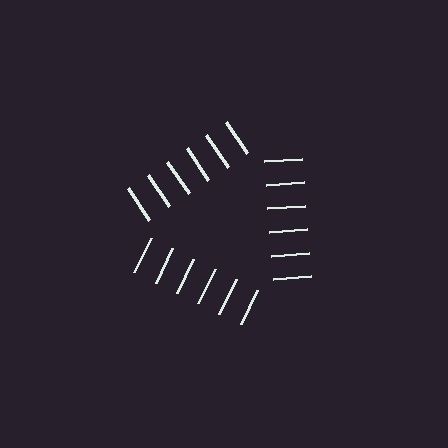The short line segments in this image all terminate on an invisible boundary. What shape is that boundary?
An illusory triangle — the line segments terminate on its edges but no continuous stroke is drawn.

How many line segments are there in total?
18 — 6 along each of the 3 edges.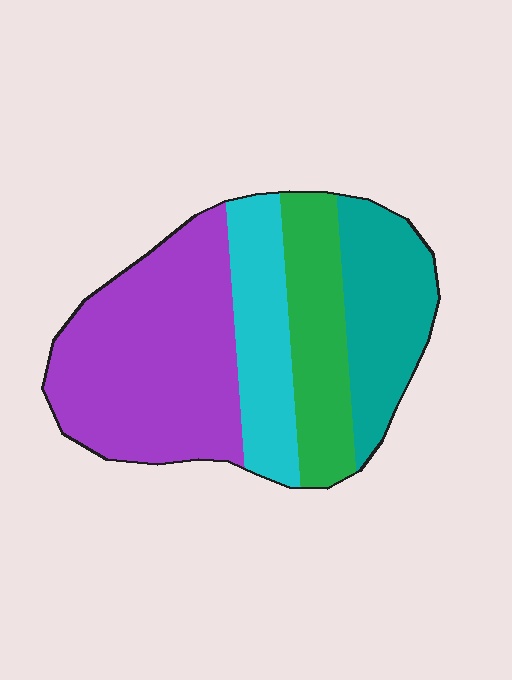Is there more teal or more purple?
Purple.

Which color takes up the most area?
Purple, at roughly 40%.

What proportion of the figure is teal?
Teal takes up about one fifth (1/5) of the figure.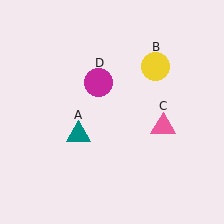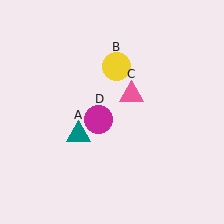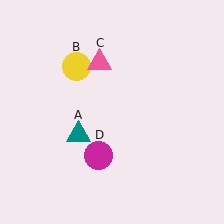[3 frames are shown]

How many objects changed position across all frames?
3 objects changed position: yellow circle (object B), pink triangle (object C), magenta circle (object D).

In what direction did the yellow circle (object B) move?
The yellow circle (object B) moved left.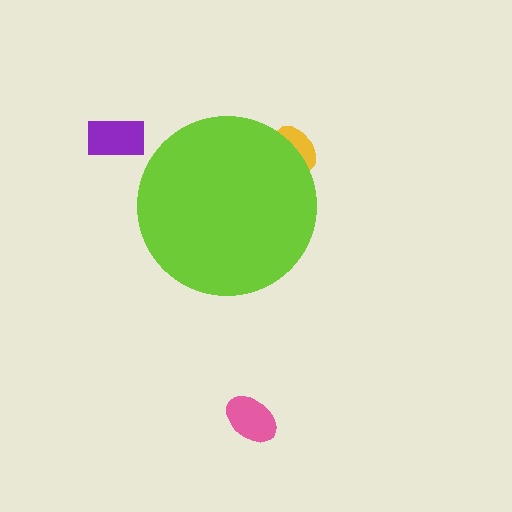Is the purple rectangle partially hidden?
No, the purple rectangle is fully visible.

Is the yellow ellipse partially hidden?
Yes, the yellow ellipse is partially hidden behind the lime circle.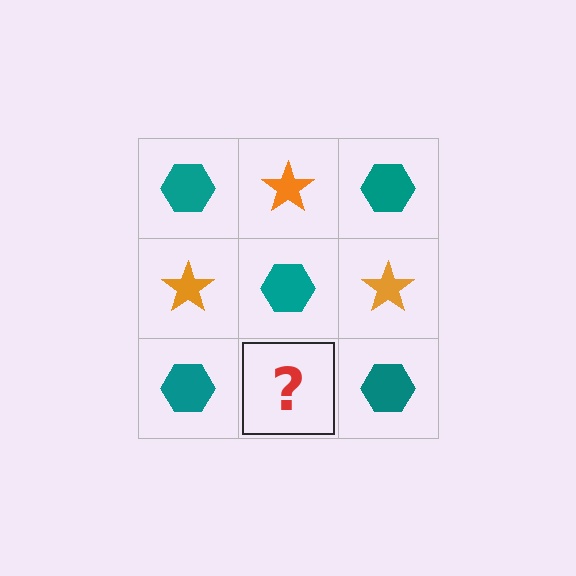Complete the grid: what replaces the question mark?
The question mark should be replaced with an orange star.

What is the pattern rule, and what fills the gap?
The rule is that it alternates teal hexagon and orange star in a checkerboard pattern. The gap should be filled with an orange star.